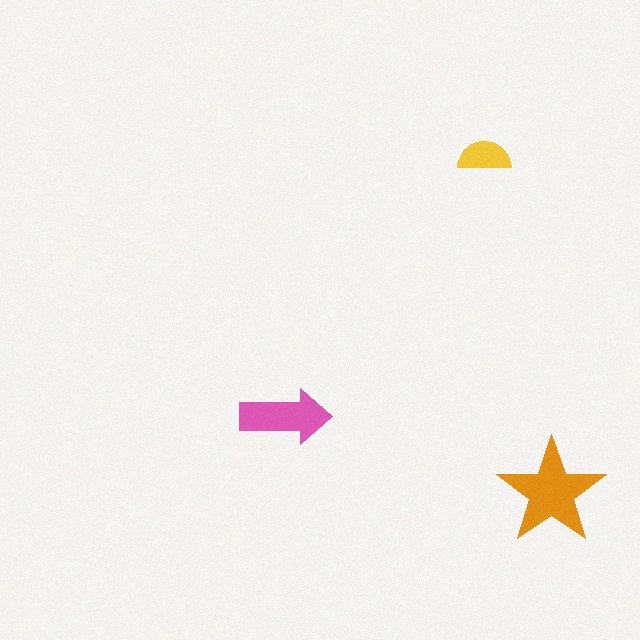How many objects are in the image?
There are 3 objects in the image.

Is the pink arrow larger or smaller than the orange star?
Smaller.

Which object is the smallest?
The yellow semicircle.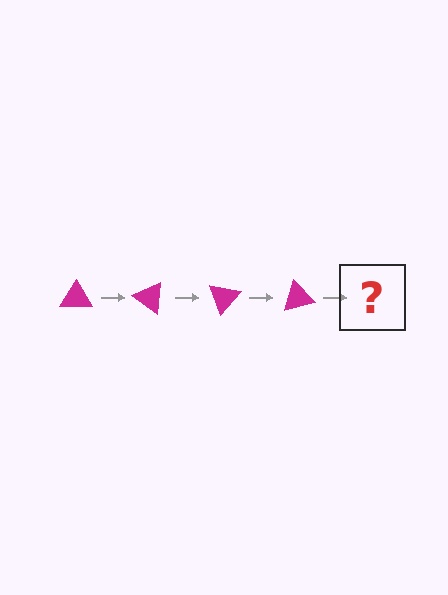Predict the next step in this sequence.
The next step is a magenta triangle rotated 140 degrees.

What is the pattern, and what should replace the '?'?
The pattern is that the triangle rotates 35 degrees each step. The '?' should be a magenta triangle rotated 140 degrees.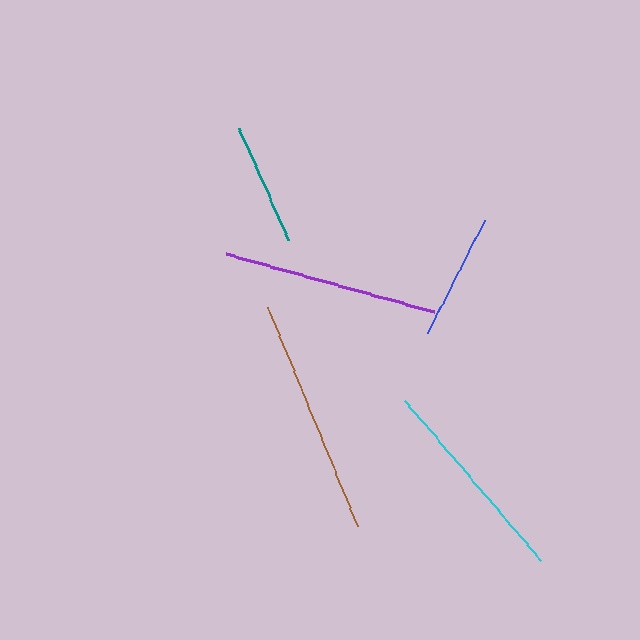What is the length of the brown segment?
The brown segment is approximately 236 pixels long.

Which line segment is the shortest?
The teal line is the shortest at approximately 123 pixels.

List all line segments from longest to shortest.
From longest to shortest: brown, purple, cyan, blue, teal.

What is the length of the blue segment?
The blue segment is approximately 127 pixels long.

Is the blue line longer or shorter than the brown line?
The brown line is longer than the blue line.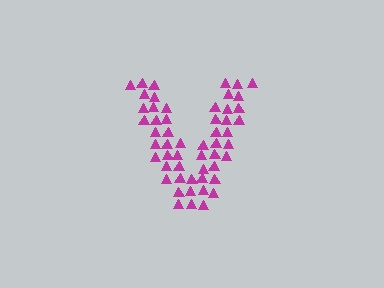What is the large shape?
The large shape is the letter V.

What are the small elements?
The small elements are triangles.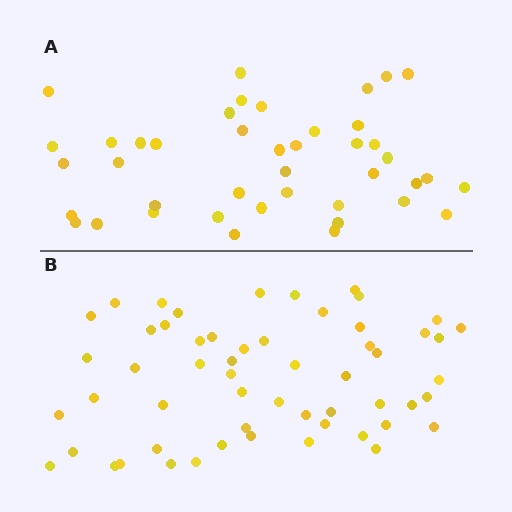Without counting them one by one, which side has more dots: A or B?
Region B (the bottom region) has more dots.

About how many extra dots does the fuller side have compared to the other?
Region B has approximately 15 more dots than region A.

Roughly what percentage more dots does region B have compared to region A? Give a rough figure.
About 35% more.